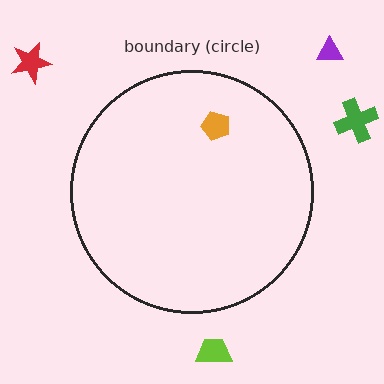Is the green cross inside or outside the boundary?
Outside.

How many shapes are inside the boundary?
1 inside, 4 outside.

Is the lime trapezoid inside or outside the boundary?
Outside.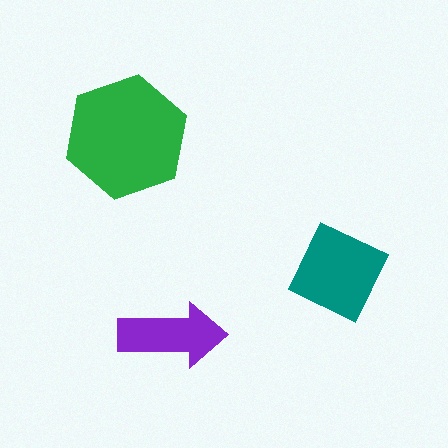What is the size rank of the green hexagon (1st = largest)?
1st.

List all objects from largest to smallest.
The green hexagon, the teal square, the purple arrow.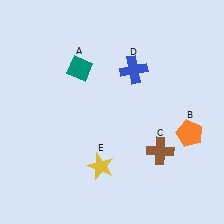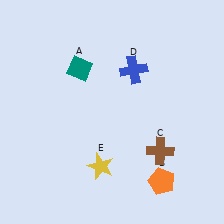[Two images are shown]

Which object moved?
The orange pentagon (B) moved down.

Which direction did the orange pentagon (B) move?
The orange pentagon (B) moved down.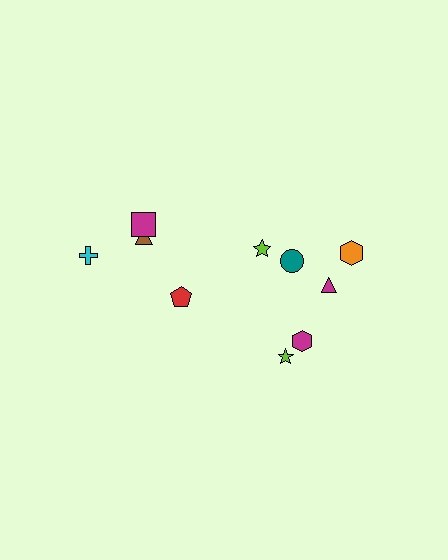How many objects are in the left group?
There are 4 objects.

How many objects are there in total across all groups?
There are 10 objects.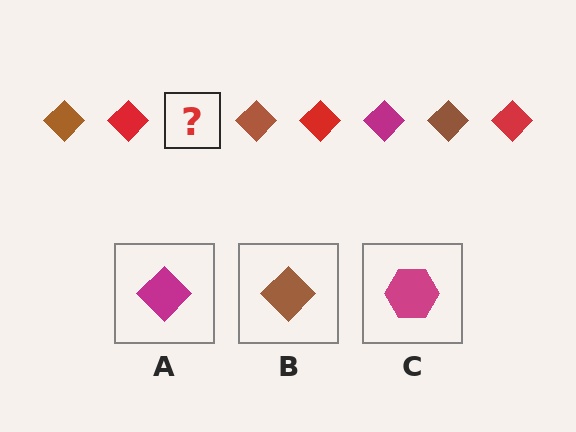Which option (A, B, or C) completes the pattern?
A.